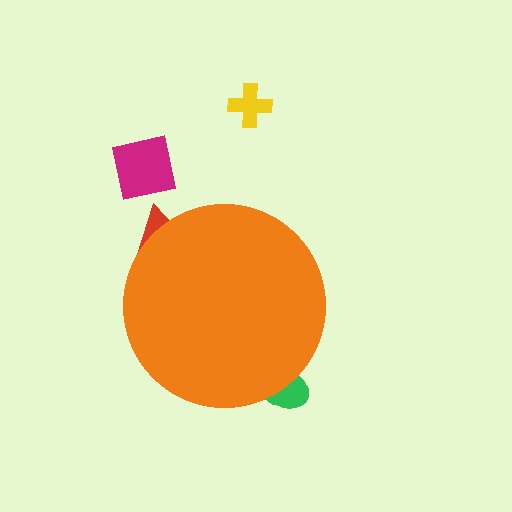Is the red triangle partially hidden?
Yes, the red triangle is partially hidden behind the orange circle.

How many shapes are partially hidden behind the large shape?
2 shapes are partially hidden.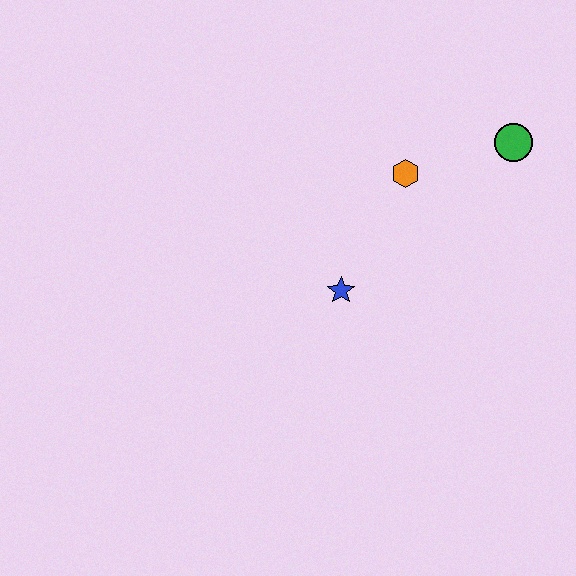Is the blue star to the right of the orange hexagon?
No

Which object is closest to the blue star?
The orange hexagon is closest to the blue star.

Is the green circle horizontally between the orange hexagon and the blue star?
No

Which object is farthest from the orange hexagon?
The blue star is farthest from the orange hexagon.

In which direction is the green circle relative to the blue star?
The green circle is to the right of the blue star.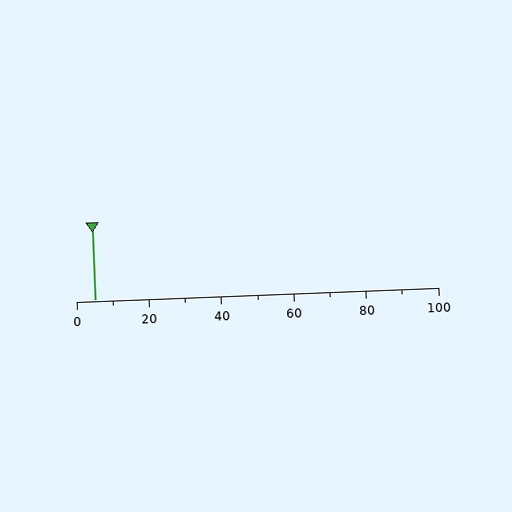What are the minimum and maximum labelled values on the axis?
The axis runs from 0 to 100.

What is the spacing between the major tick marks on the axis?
The major ticks are spaced 20 apart.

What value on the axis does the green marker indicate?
The marker indicates approximately 5.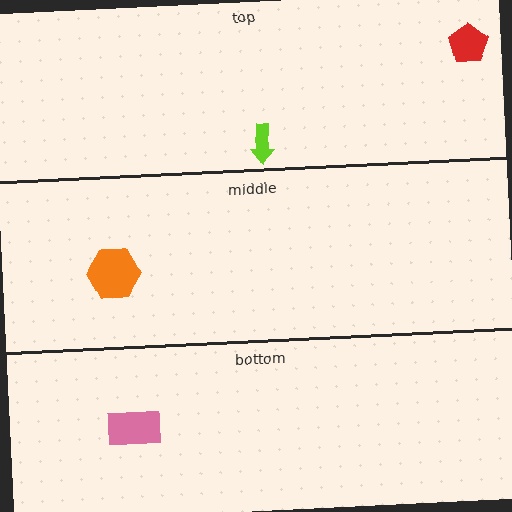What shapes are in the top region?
The red pentagon, the lime arrow.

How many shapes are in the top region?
2.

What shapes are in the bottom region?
The pink rectangle.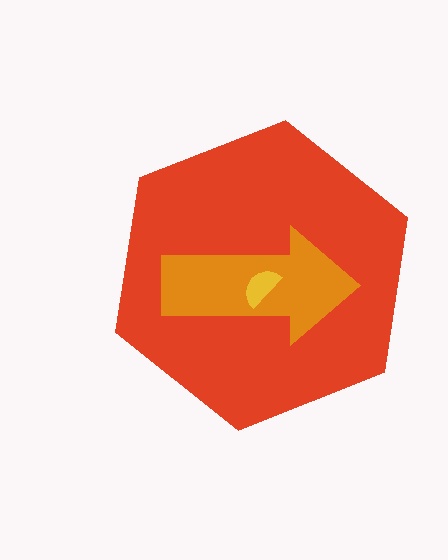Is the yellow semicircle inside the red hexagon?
Yes.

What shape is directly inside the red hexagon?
The orange arrow.